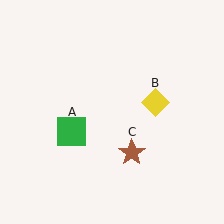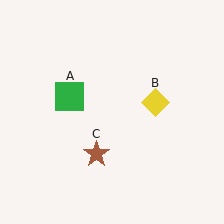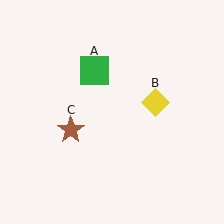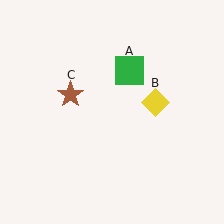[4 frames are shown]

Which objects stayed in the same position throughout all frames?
Yellow diamond (object B) remained stationary.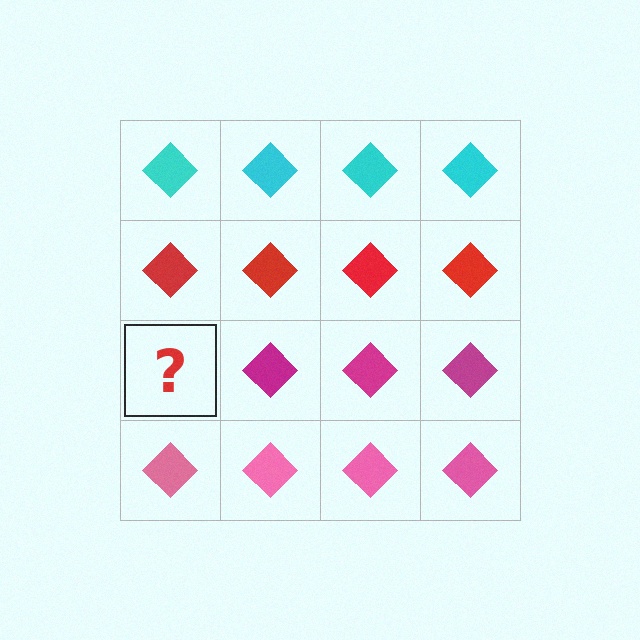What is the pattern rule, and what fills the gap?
The rule is that each row has a consistent color. The gap should be filled with a magenta diamond.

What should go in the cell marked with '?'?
The missing cell should contain a magenta diamond.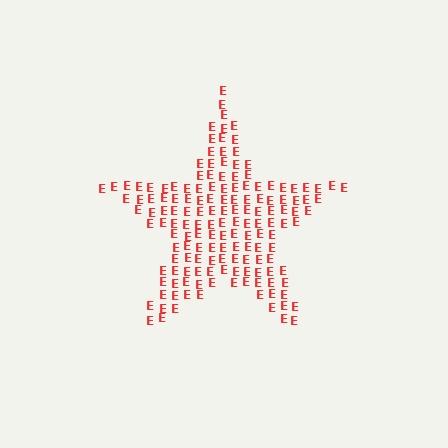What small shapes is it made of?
It is made of small letter E's.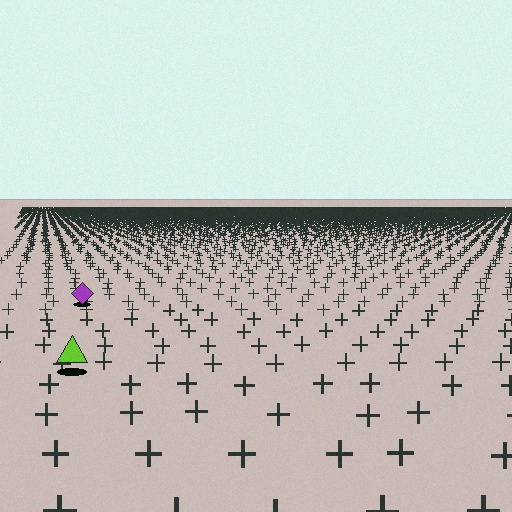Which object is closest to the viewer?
The lime triangle is closest. The texture marks near it are larger and more spread out.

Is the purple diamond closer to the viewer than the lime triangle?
No. The lime triangle is closer — you can tell from the texture gradient: the ground texture is coarser near it.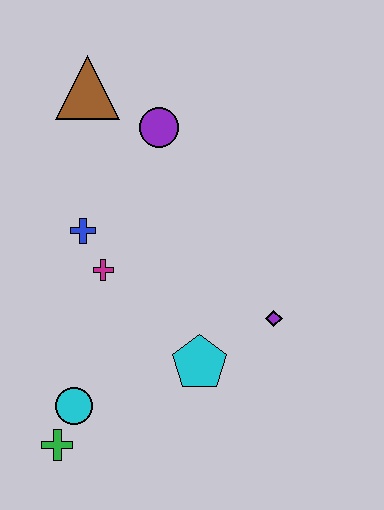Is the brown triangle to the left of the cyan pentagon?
Yes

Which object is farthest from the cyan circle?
The brown triangle is farthest from the cyan circle.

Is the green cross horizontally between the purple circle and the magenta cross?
No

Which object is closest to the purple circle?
The brown triangle is closest to the purple circle.